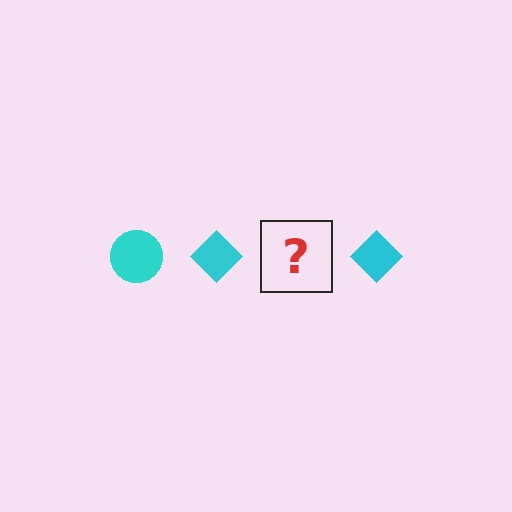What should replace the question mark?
The question mark should be replaced with a cyan circle.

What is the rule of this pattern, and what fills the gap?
The rule is that the pattern cycles through circle, diamond shapes in cyan. The gap should be filled with a cyan circle.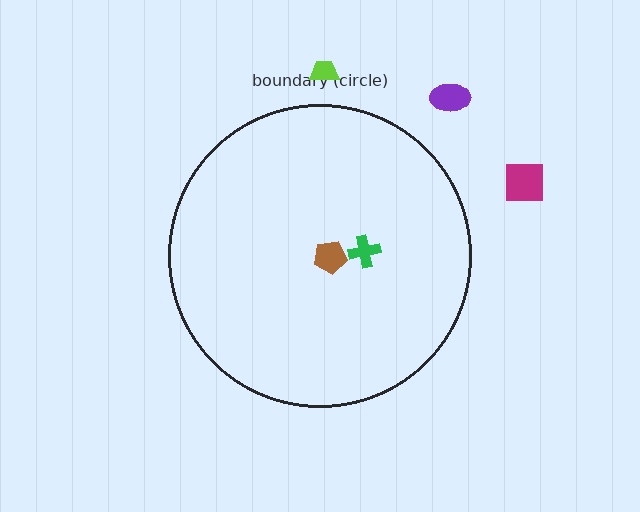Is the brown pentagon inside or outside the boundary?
Inside.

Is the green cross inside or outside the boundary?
Inside.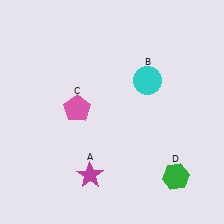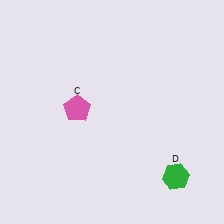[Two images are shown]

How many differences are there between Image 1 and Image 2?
There are 2 differences between the two images.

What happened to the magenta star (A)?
The magenta star (A) was removed in Image 2. It was in the bottom-left area of Image 1.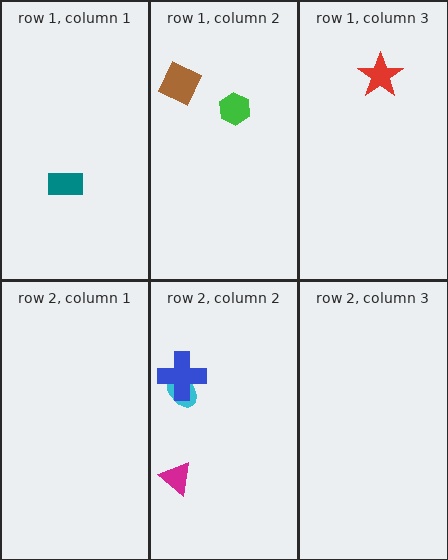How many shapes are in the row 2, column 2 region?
3.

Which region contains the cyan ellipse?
The row 2, column 2 region.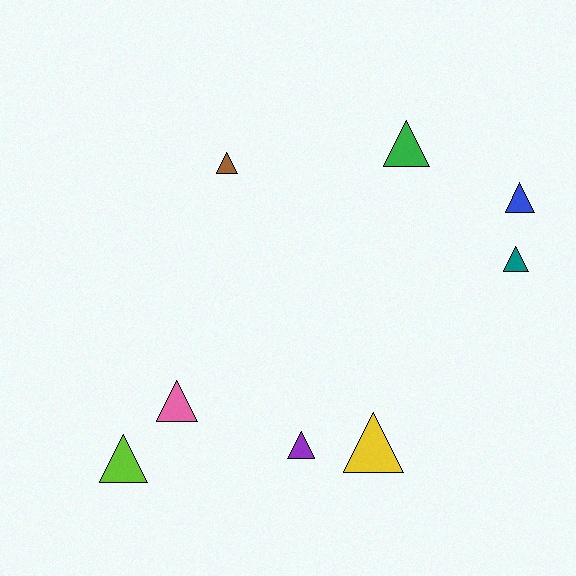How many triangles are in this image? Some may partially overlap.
There are 8 triangles.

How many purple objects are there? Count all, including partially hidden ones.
There is 1 purple object.